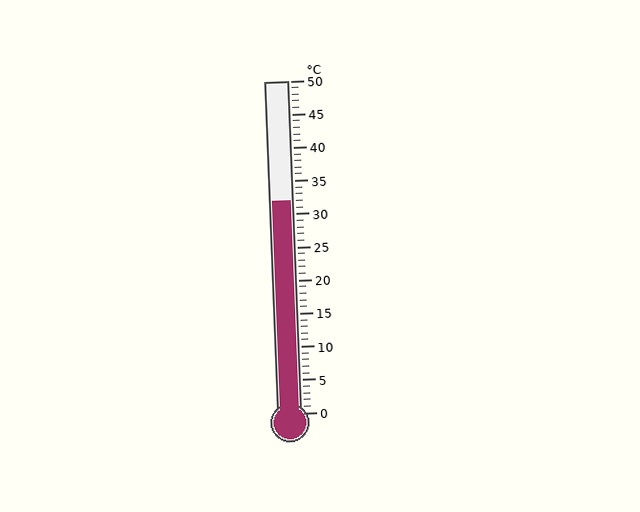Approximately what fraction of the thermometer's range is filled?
The thermometer is filled to approximately 65% of its range.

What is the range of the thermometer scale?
The thermometer scale ranges from 0°C to 50°C.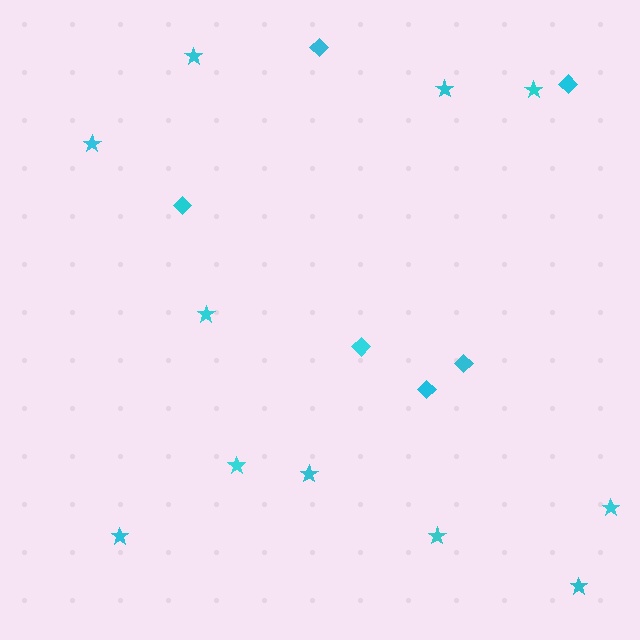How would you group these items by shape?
There are 2 groups: one group of stars (11) and one group of diamonds (6).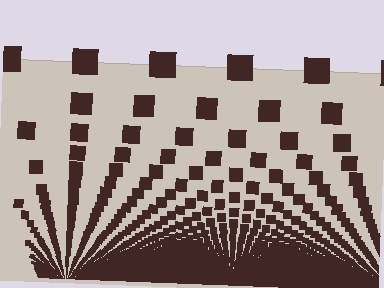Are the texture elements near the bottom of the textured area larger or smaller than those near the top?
Smaller. The gradient is inverted — elements near the bottom are smaller and denser.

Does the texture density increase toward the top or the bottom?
Density increases toward the bottom.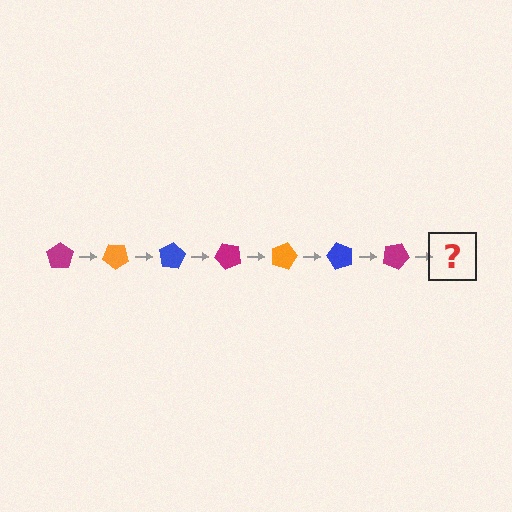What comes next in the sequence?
The next element should be an orange pentagon, rotated 280 degrees from the start.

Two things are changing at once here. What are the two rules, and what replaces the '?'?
The two rules are that it rotates 40 degrees each step and the color cycles through magenta, orange, and blue. The '?' should be an orange pentagon, rotated 280 degrees from the start.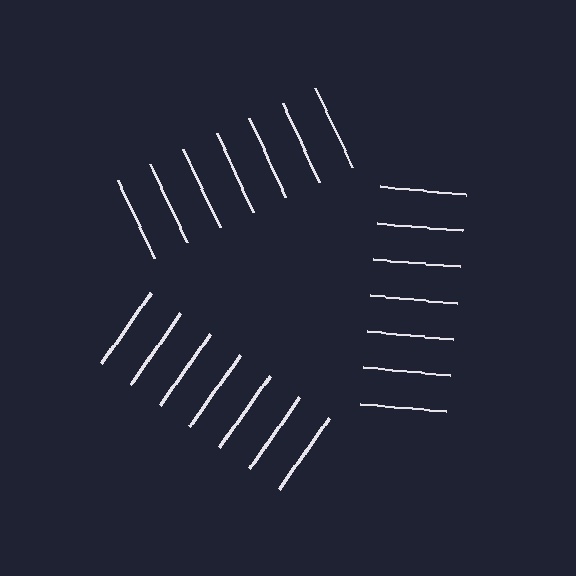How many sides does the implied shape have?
3 sides — the line-ends trace a triangle.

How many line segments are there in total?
21 — 7 along each of the 3 edges.